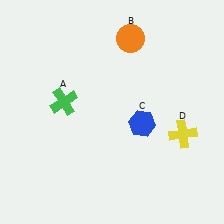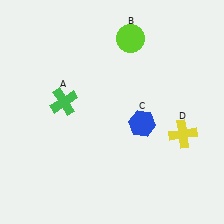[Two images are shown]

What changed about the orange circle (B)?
In Image 1, B is orange. In Image 2, it changed to lime.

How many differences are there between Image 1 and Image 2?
There is 1 difference between the two images.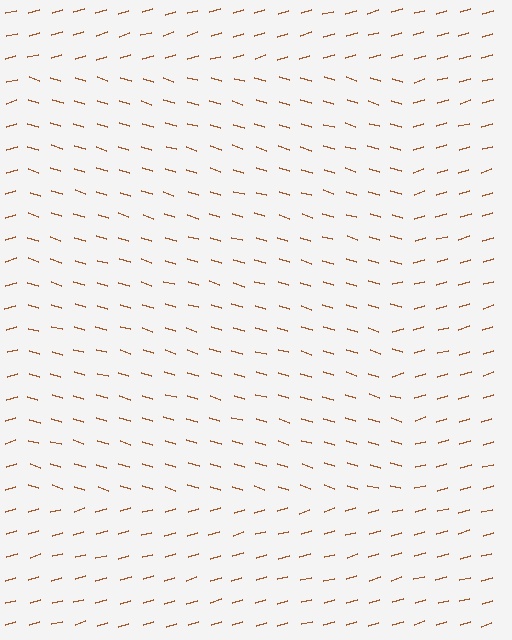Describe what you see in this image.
The image is filled with small brown line segments. A rectangle region in the image has lines oriented differently from the surrounding lines, creating a visible texture boundary.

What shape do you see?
I see a rectangle.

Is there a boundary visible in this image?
Yes, there is a texture boundary formed by a change in line orientation.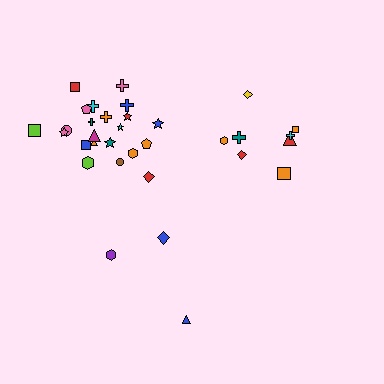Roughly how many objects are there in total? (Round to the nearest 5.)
Roughly 35 objects in total.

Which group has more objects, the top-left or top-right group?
The top-left group.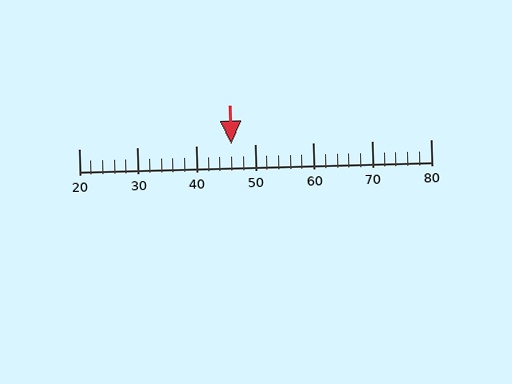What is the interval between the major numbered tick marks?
The major tick marks are spaced 10 units apart.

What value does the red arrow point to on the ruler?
The red arrow points to approximately 46.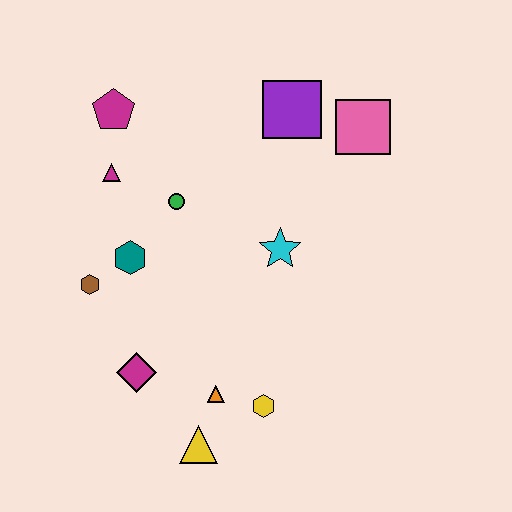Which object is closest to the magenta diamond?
The orange triangle is closest to the magenta diamond.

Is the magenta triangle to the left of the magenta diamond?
Yes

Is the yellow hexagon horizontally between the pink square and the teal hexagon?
Yes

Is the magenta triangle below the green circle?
No